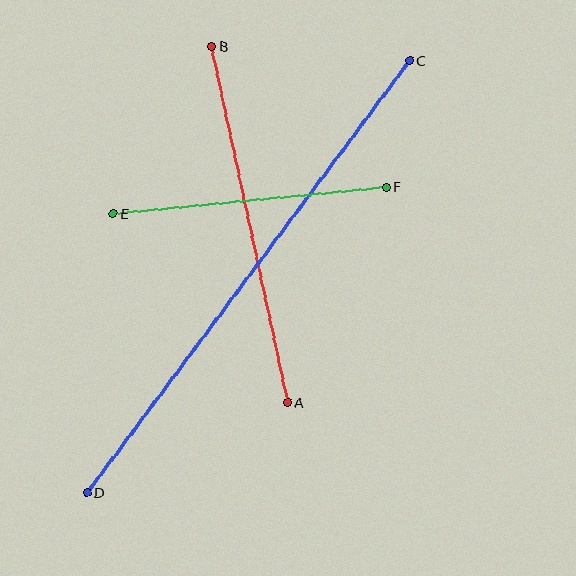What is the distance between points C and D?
The distance is approximately 539 pixels.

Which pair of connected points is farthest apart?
Points C and D are farthest apart.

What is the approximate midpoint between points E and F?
The midpoint is at approximately (250, 200) pixels.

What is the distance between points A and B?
The distance is approximately 364 pixels.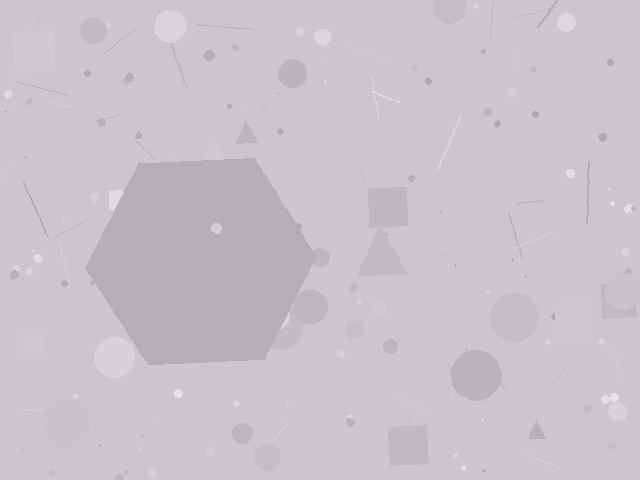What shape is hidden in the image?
A hexagon is hidden in the image.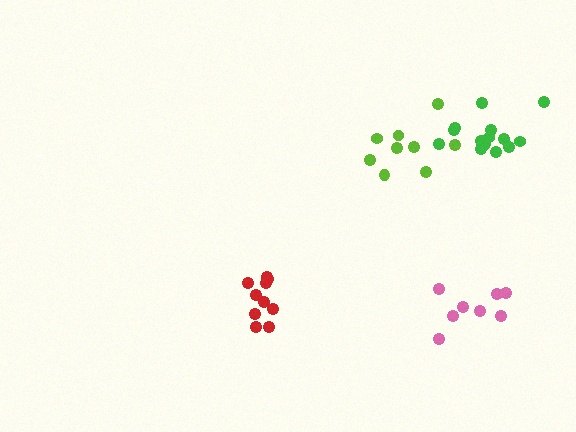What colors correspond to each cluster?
The clusters are colored: red, lime, green, pink.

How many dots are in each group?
Group 1: 10 dots, Group 2: 9 dots, Group 3: 14 dots, Group 4: 8 dots (41 total).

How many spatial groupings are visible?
There are 4 spatial groupings.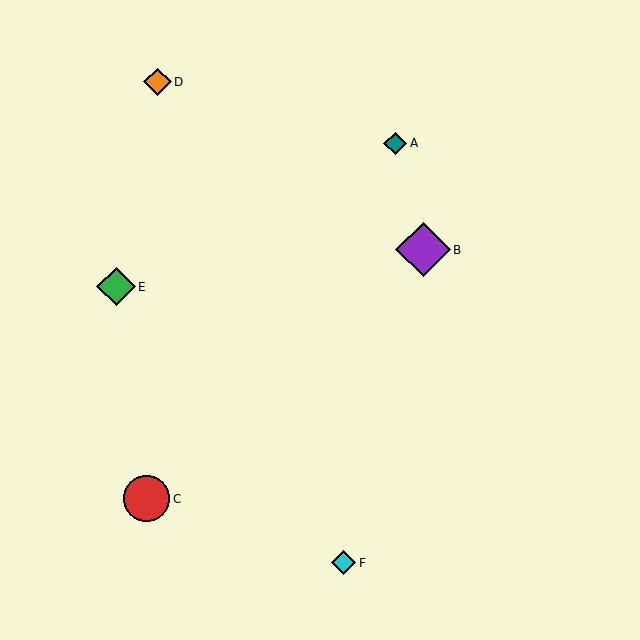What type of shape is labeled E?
Shape E is a green diamond.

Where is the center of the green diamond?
The center of the green diamond is at (116, 287).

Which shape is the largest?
The purple diamond (labeled B) is the largest.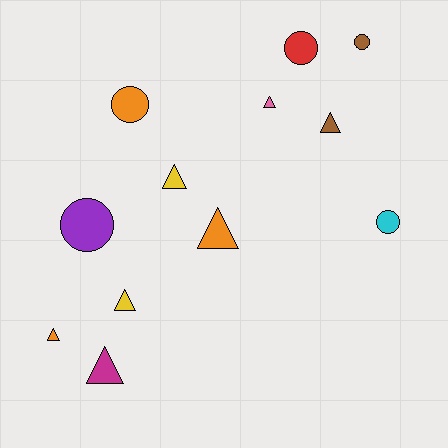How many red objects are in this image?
There is 1 red object.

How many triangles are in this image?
There are 7 triangles.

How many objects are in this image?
There are 12 objects.